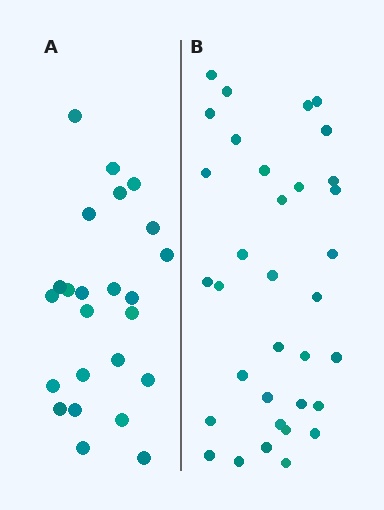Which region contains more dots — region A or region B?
Region B (the right region) has more dots.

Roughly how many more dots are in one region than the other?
Region B has roughly 10 or so more dots than region A.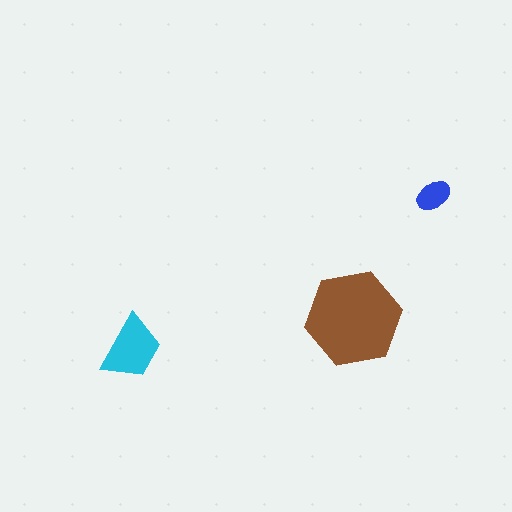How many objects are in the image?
There are 3 objects in the image.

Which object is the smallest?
The blue ellipse.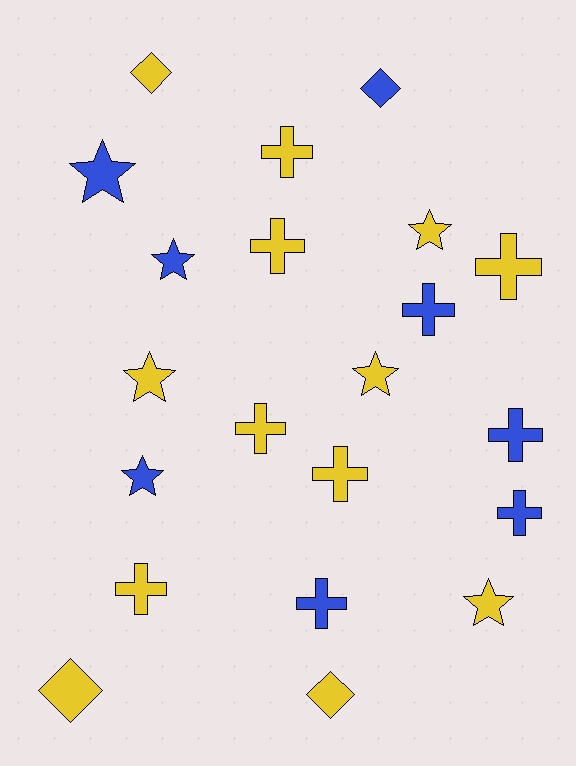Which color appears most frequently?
Yellow, with 13 objects.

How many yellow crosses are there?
There are 6 yellow crosses.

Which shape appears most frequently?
Cross, with 10 objects.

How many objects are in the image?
There are 21 objects.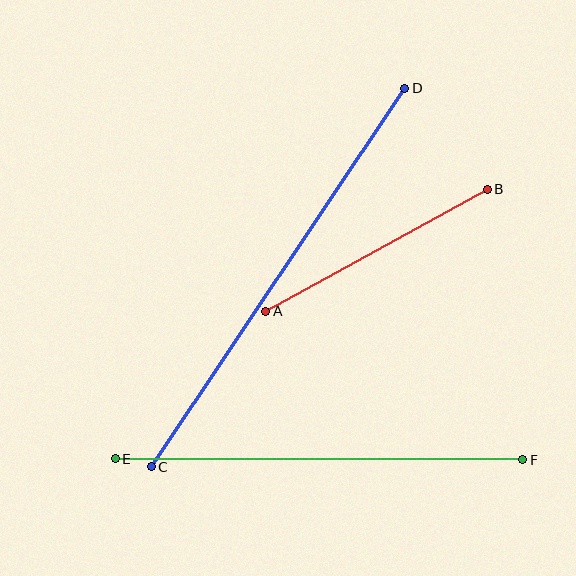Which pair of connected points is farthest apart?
Points C and D are farthest apart.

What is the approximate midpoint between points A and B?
The midpoint is at approximately (376, 250) pixels.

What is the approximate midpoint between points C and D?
The midpoint is at approximately (278, 278) pixels.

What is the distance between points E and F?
The distance is approximately 408 pixels.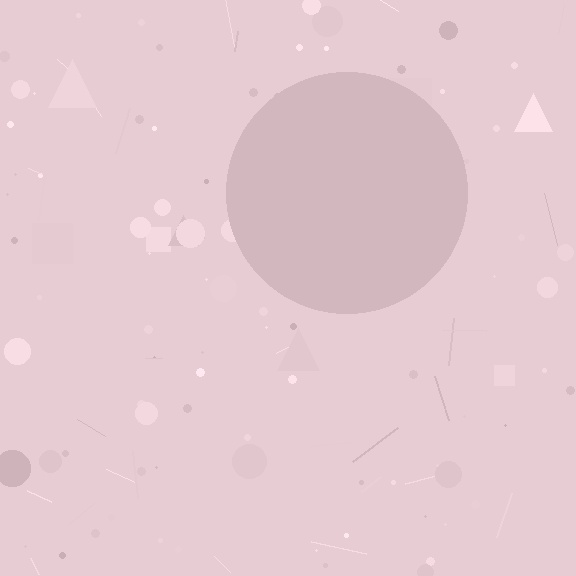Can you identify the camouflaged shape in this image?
The camouflaged shape is a circle.